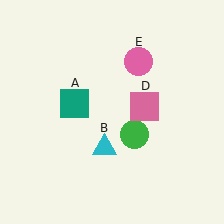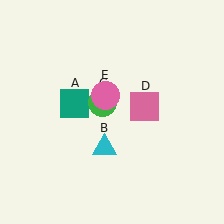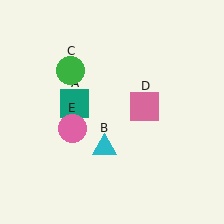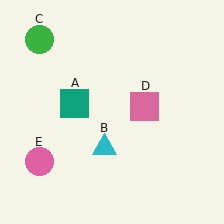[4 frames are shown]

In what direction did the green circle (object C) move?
The green circle (object C) moved up and to the left.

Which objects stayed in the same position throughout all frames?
Teal square (object A) and cyan triangle (object B) and pink square (object D) remained stationary.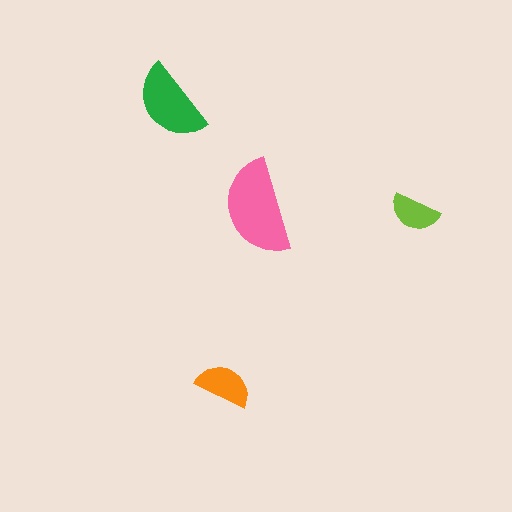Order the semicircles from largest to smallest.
the pink one, the green one, the orange one, the lime one.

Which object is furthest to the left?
The green semicircle is leftmost.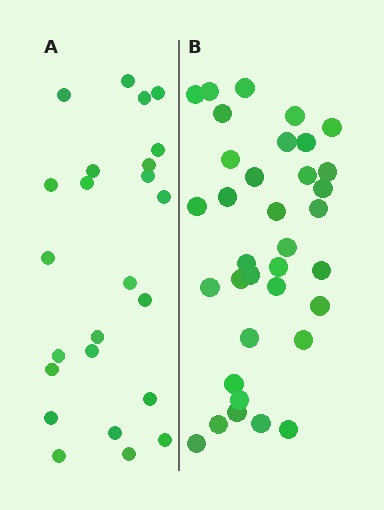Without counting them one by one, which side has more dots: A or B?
Region B (the right region) has more dots.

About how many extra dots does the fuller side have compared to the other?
Region B has roughly 12 or so more dots than region A.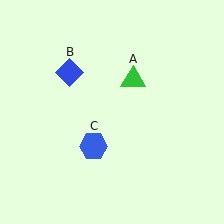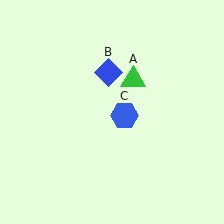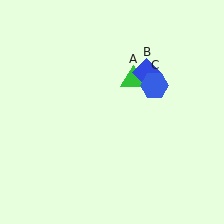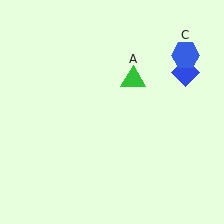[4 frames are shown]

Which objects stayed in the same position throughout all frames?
Green triangle (object A) remained stationary.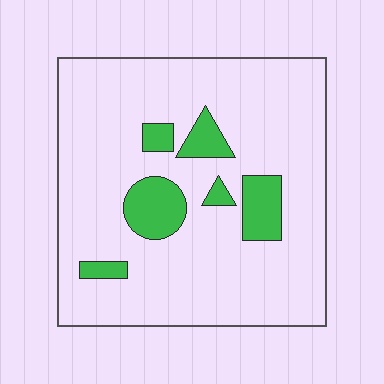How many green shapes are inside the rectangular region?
6.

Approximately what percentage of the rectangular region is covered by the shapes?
Approximately 15%.